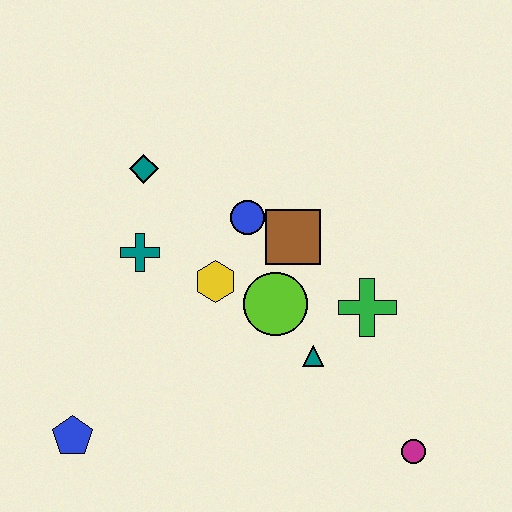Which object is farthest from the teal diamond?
The magenta circle is farthest from the teal diamond.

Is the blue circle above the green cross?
Yes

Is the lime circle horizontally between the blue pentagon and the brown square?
Yes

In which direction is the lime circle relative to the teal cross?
The lime circle is to the right of the teal cross.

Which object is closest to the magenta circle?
The teal triangle is closest to the magenta circle.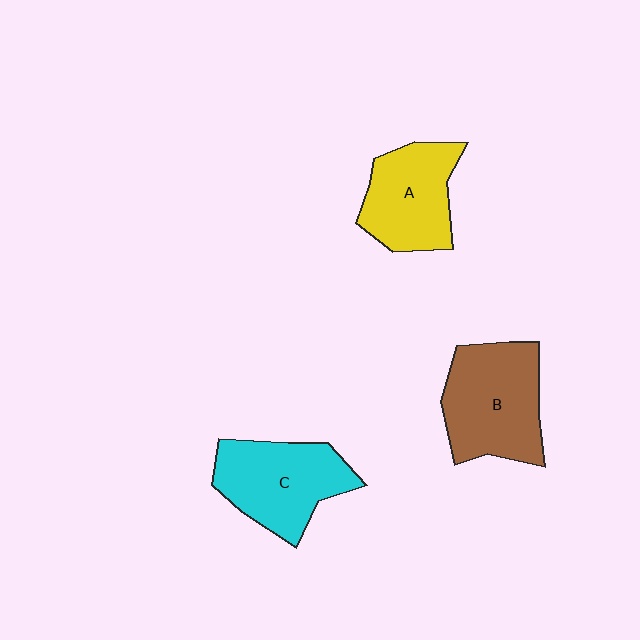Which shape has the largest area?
Shape B (brown).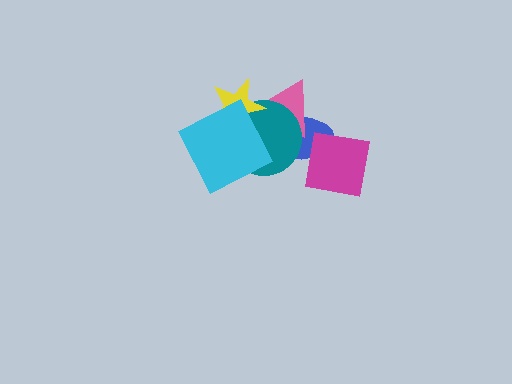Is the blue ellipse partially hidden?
Yes, it is partially covered by another shape.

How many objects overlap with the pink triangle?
3 objects overlap with the pink triangle.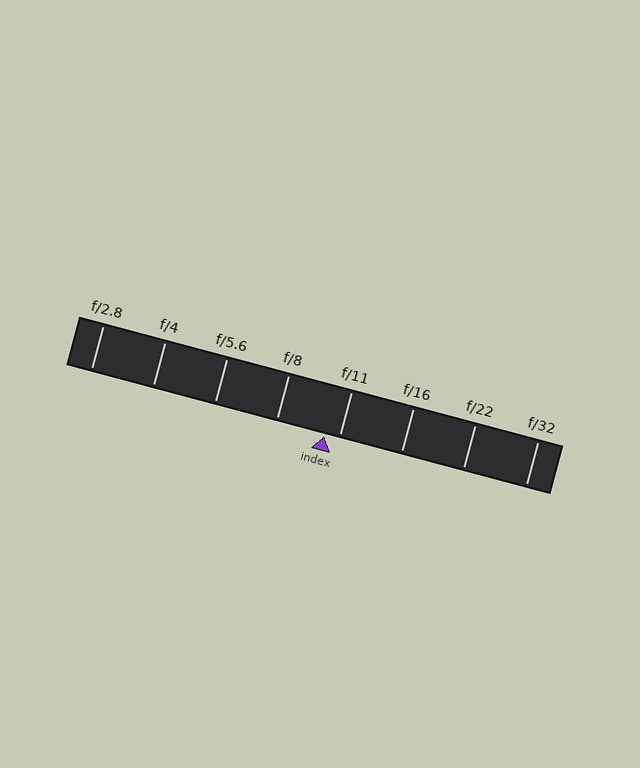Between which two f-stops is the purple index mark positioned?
The index mark is between f/8 and f/11.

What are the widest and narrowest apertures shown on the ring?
The widest aperture shown is f/2.8 and the narrowest is f/32.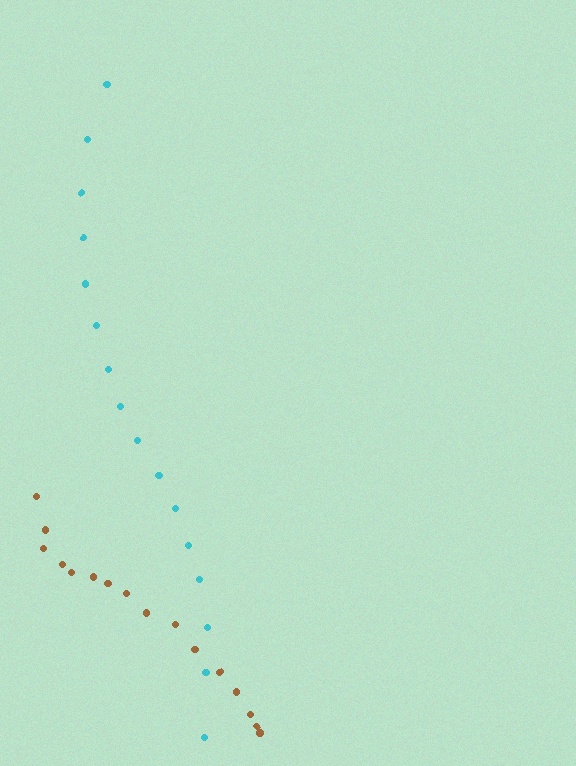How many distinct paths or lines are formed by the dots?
There are 2 distinct paths.